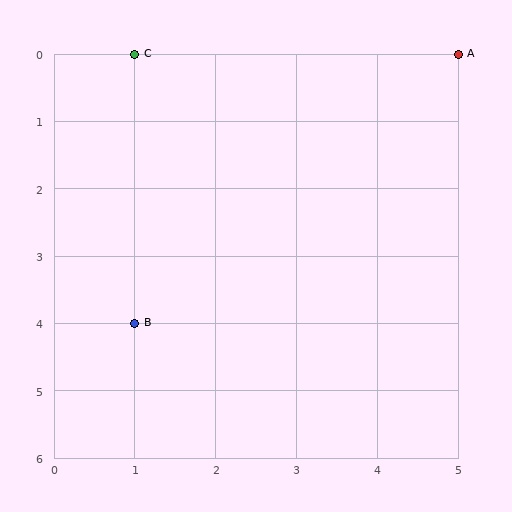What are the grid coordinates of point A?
Point A is at grid coordinates (5, 0).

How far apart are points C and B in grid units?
Points C and B are 4 rows apart.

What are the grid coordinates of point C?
Point C is at grid coordinates (1, 0).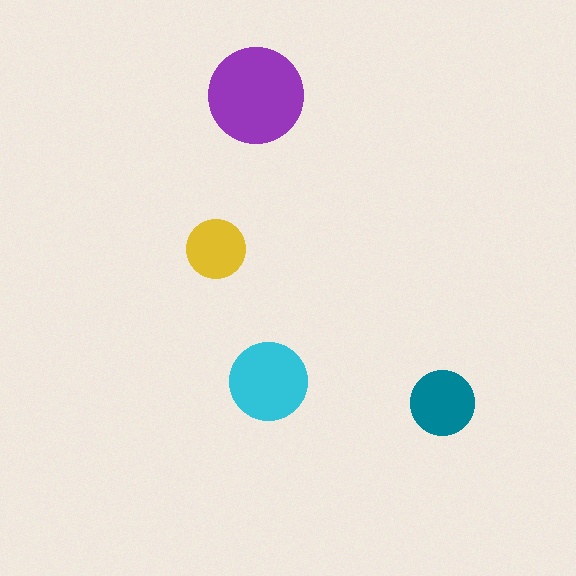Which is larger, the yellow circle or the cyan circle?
The cyan one.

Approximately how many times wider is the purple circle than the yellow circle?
About 1.5 times wider.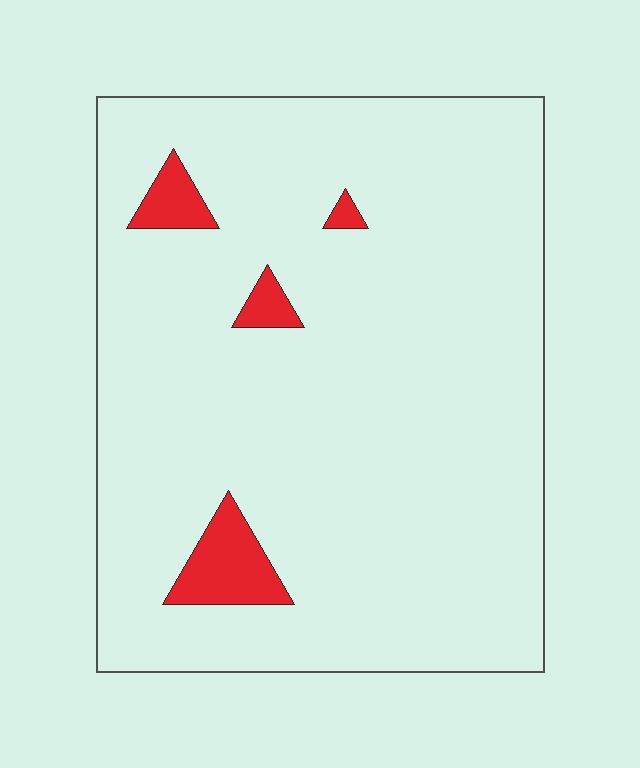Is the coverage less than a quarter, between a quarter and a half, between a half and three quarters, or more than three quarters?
Less than a quarter.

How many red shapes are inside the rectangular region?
4.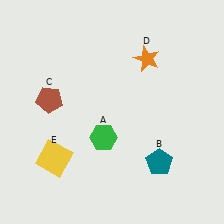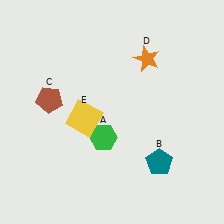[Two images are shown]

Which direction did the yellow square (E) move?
The yellow square (E) moved up.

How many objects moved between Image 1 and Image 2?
1 object moved between the two images.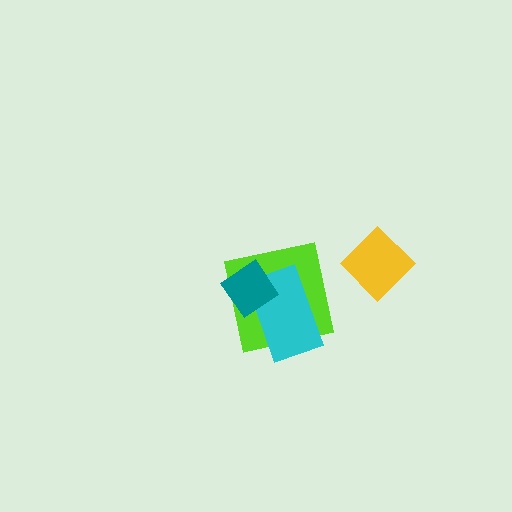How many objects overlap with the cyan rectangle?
2 objects overlap with the cyan rectangle.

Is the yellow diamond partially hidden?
No, no other shape covers it.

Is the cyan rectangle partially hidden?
Yes, it is partially covered by another shape.